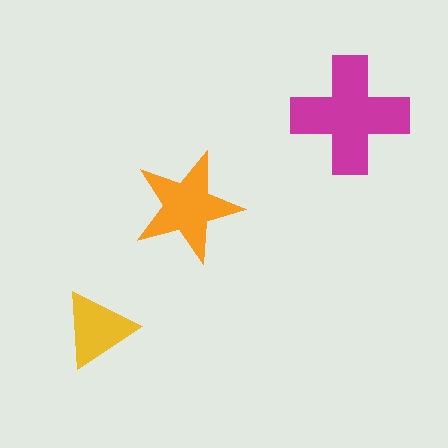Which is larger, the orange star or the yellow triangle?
The orange star.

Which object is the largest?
The magenta cross.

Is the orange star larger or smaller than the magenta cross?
Smaller.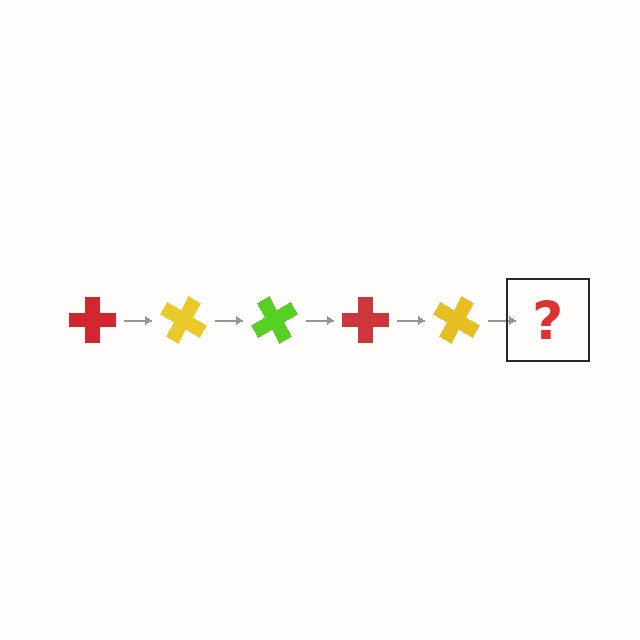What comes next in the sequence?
The next element should be a lime cross, rotated 150 degrees from the start.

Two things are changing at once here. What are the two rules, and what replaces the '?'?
The two rules are that it rotates 30 degrees each step and the color cycles through red, yellow, and lime. The '?' should be a lime cross, rotated 150 degrees from the start.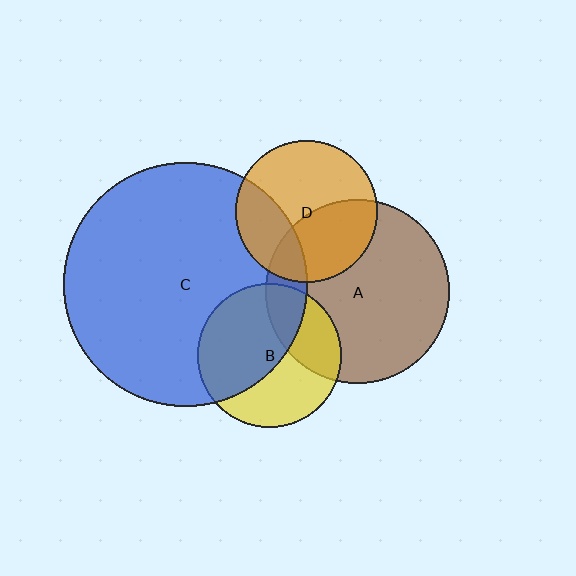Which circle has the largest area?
Circle C (blue).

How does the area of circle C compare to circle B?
Approximately 2.9 times.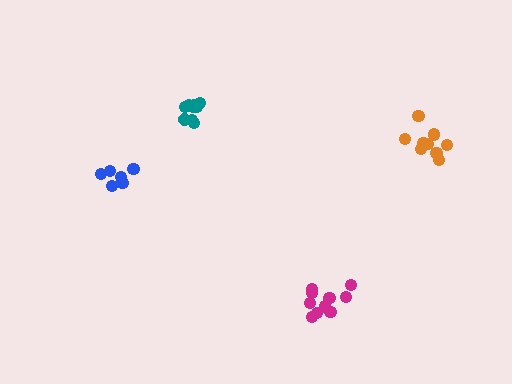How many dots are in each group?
Group 1: 9 dots, Group 2: 7 dots, Group 3: 10 dots, Group 4: 9 dots (35 total).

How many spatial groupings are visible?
There are 4 spatial groupings.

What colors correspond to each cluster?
The clusters are colored: orange, blue, magenta, teal.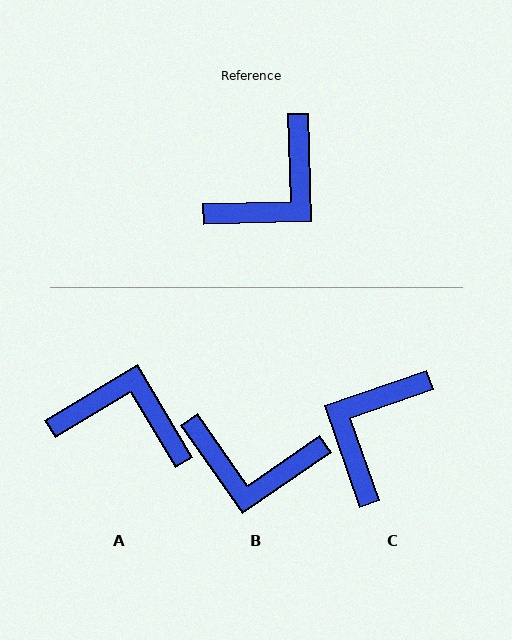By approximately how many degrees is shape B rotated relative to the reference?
Approximately 57 degrees clockwise.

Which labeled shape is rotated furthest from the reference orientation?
C, about 163 degrees away.